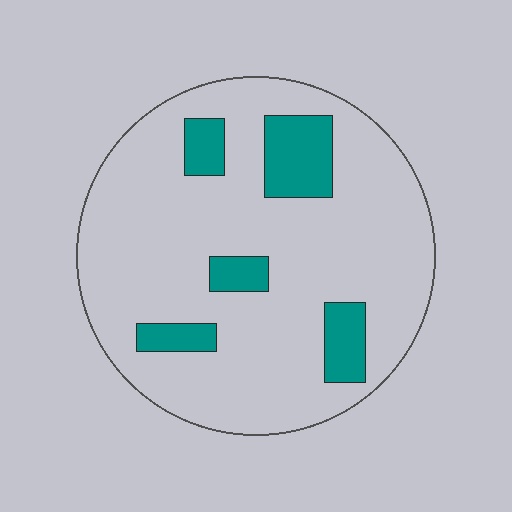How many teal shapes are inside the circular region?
5.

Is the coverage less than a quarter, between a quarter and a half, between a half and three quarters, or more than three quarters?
Less than a quarter.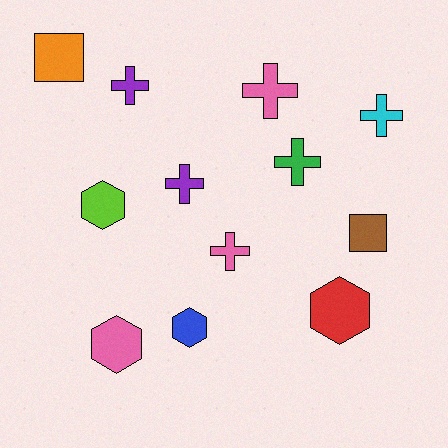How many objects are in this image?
There are 12 objects.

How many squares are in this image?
There are 2 squares.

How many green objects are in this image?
There is 1 green object.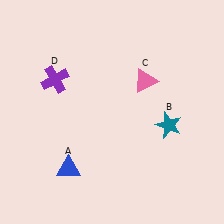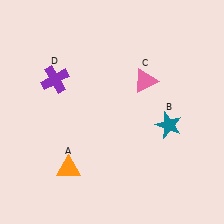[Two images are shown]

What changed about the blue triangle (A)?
In Image 1, A is blue. In Image 2, it changed to orange.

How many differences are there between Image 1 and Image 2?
There is 1 difference between the two images.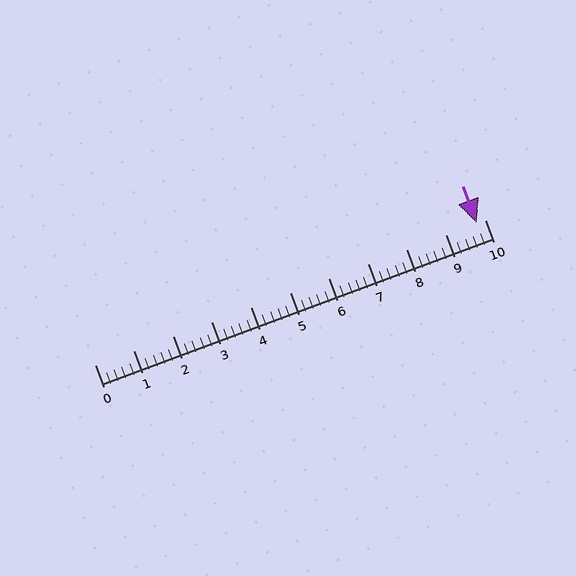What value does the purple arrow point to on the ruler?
The purple arrow points to approximately 9.8.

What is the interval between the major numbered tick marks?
The major tick marks are spaced 1 units apart.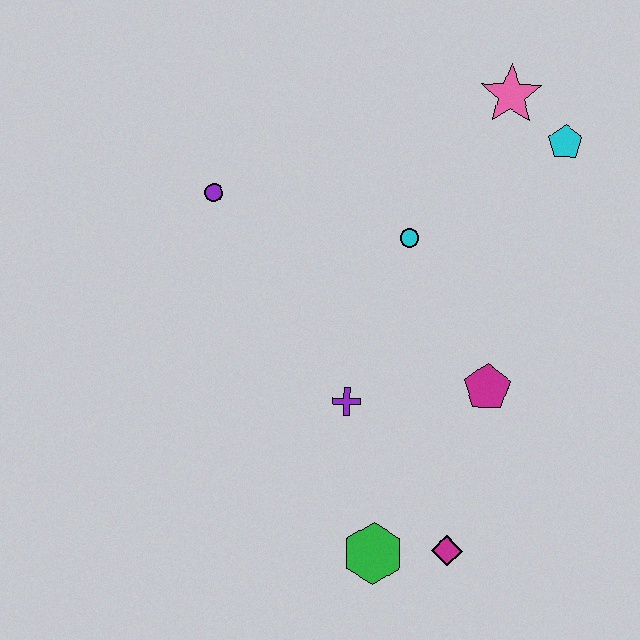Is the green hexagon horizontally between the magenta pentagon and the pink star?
No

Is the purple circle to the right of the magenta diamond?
No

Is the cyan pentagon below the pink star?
Yes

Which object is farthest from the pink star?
The green hexagon is farthest from the pink star.